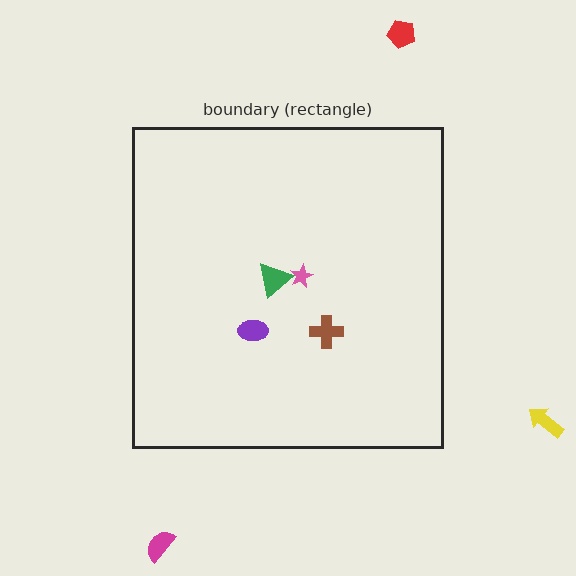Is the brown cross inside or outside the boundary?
Inside.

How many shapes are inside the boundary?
4 inside, 3 outside.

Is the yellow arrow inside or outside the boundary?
Outside.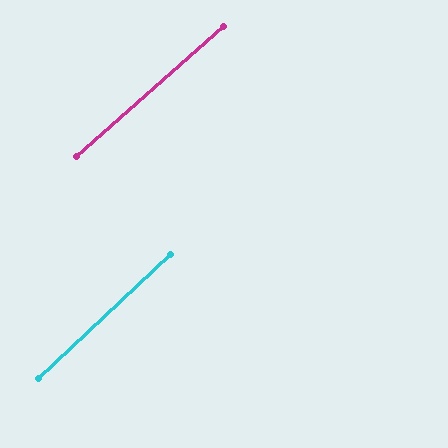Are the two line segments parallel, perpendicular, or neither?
Parallel — their directions differ by only 1.4°.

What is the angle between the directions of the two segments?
Approximately 1 degree.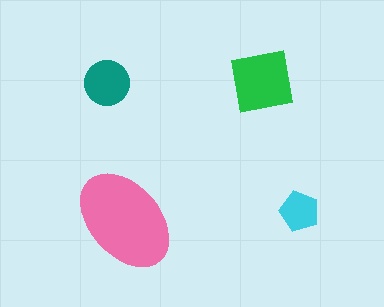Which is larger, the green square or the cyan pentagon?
The green square.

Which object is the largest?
The pink ellipse.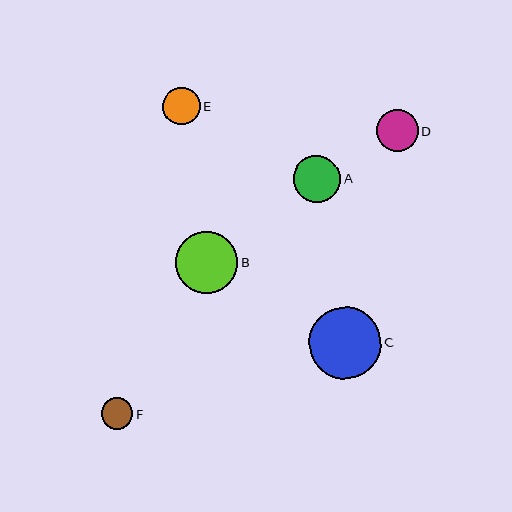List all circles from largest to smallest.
From largest to smallest: C, B, A, D, E, F.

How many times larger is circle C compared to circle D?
Circle C is approximately 1.7 times the size of circle D.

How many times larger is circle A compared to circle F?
Circle A is approximately 1.5 times the size of circle F.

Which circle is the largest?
Circle C is the largest with a size of approximately 72 pixels.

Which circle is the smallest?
Circle F is the smallest with a size of approximately 31 pixels.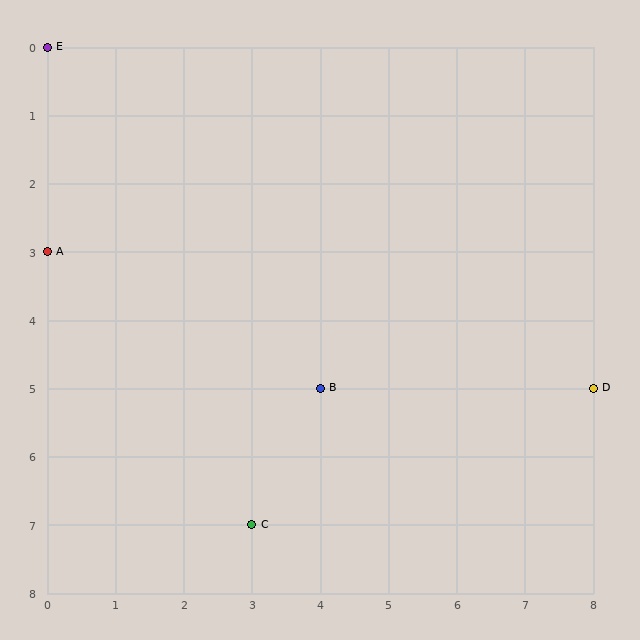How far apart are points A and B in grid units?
Points A and B are 4 columns and 2 rows apart (about 4.5 grid units diagonally).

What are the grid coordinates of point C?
Point C is at grid coordinates (3, 7).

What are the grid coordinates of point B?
Point B is at grid coordinates (4, 5).